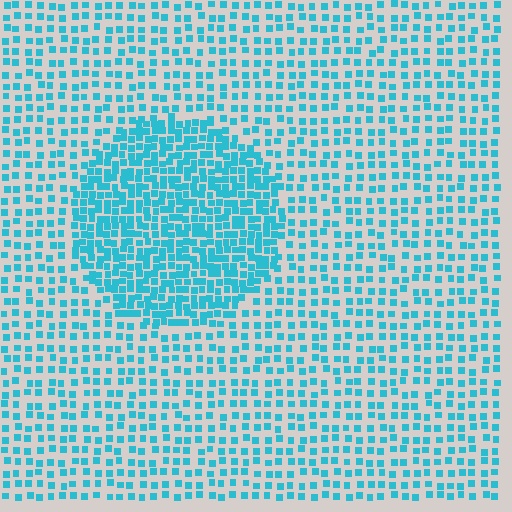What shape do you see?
I see a circle.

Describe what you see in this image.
The image contains small cyan elements arranged at two different densities. A circle-shaped region is visible where the elements are more densely packed than the surrounding area.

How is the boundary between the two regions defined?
The boundary is defined by a change in element density (approximately 2.1x ratio). All elements are the same color, size, and shape.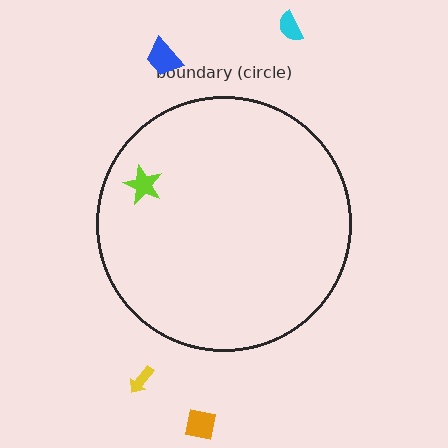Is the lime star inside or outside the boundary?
Inside.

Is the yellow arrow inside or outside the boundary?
Outside.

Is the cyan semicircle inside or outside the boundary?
Outside.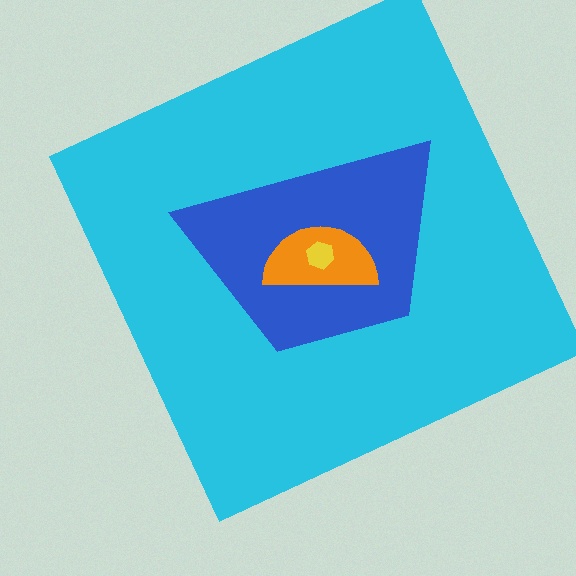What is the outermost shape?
The cyan square.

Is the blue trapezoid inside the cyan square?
Yes.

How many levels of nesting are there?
4.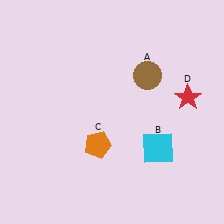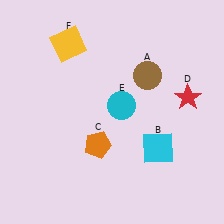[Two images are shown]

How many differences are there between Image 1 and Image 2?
There are 2 differences between the two images.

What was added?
A cyan circle (E), a yellow square (F) were added in Image 2.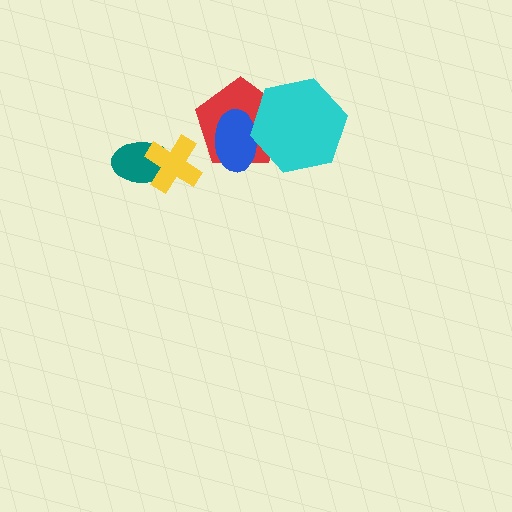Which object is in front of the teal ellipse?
The yellow cross is in front of the teal ellipse.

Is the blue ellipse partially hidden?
Yes, it is partially covered by another shape.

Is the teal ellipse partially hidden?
Yes, it is partially covered by another shape.